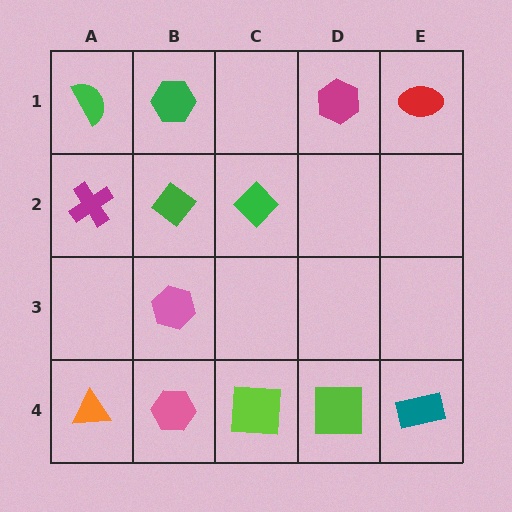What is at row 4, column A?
An orange triangle.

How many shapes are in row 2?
3 shapes.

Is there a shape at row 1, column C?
No, that cell is empty.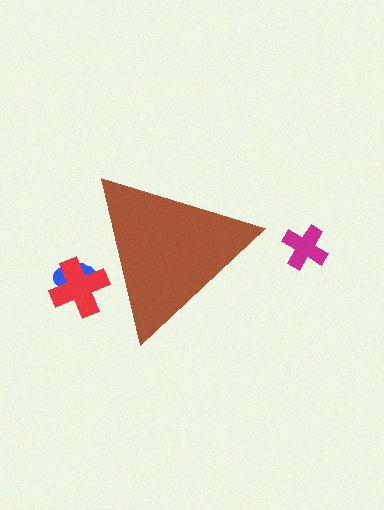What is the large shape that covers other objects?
A brown triangle.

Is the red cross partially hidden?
Yes, the red cross is partially hidden behind the brown triangle.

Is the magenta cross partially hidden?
No, the magenta cross is fully visible.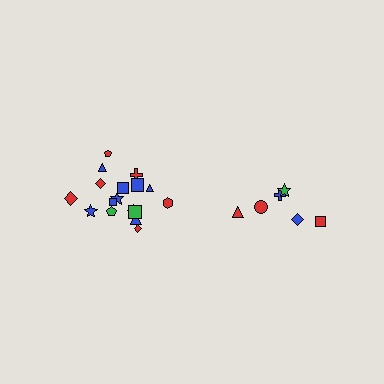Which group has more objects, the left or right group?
The left group.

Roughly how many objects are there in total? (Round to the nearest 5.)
Roughly 25 objects in total.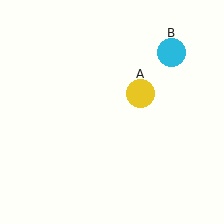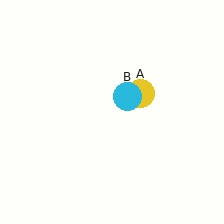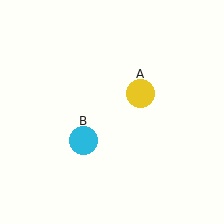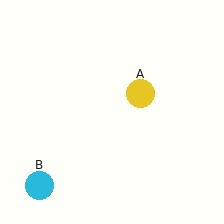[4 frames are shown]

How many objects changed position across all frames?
1 object changed position: cyan circle (object B).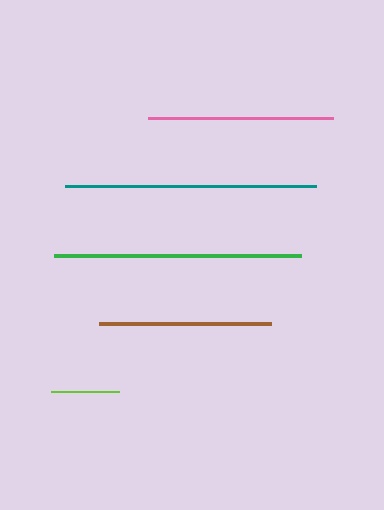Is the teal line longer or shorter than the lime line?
The teal line is longer than the lime line.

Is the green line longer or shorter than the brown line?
The green line is longer than the brown line.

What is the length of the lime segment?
The lime segment is approximately 68 pixels long.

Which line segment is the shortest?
The lime line is the shortest at approximately 68 pixels.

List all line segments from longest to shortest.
From longest to shortest: teal, green, pink, brown, lime.